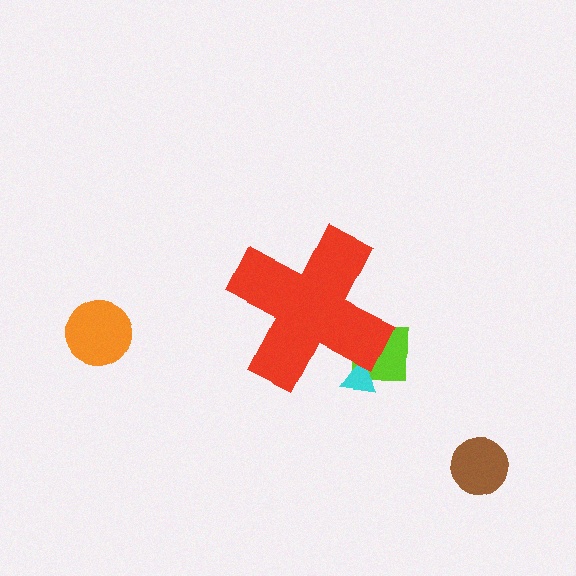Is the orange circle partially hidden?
No, the orange circle is fully visible.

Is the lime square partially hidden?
Yes, the lime square is partially hidden behind the red cross.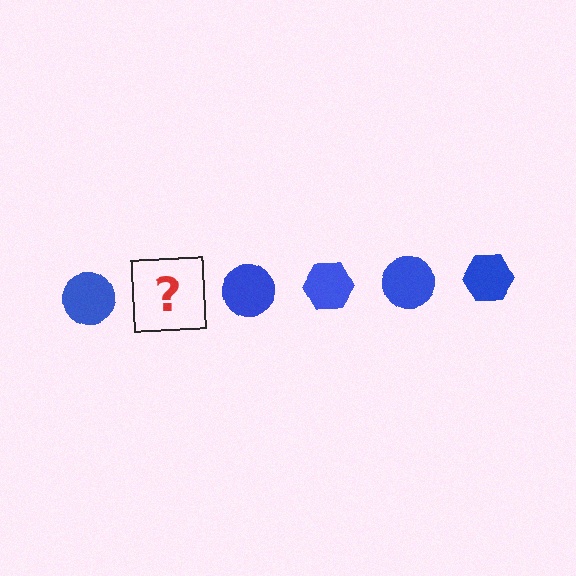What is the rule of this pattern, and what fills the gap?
The rule is that the pattern cycles through circle, hexagon shapes in blue. The gap should be filled with a blue hexagon.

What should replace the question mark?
The question mark should be replaced with a blue hexagon.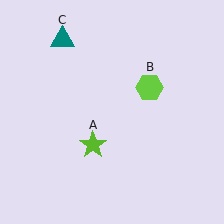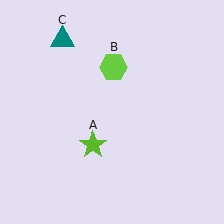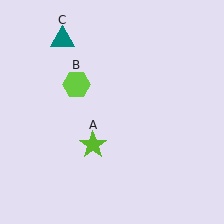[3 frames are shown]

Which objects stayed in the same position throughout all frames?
Lime star (object A) and teal triangle (object C) remained stationary.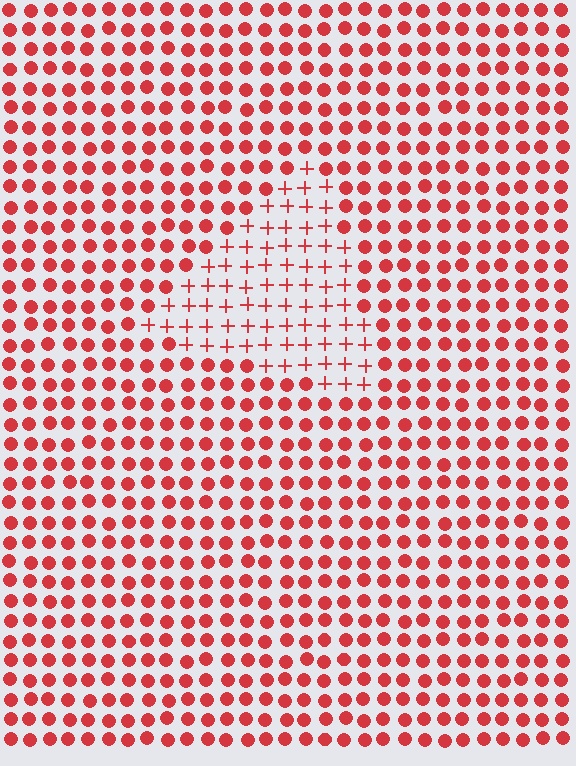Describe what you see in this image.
The image is filled with small red elements arranged in a uniform grid. A triangle-shaped region contains plus signs, while the surrounding area contains circles. The boundary is defined purely by the change in element shape.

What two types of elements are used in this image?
The image uses plus signs inside the triangle region and circles outside it.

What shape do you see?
I see a triangle.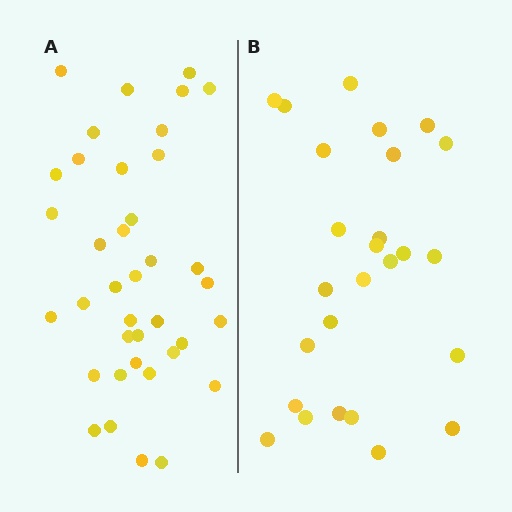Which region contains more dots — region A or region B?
Region A (the left region) has more dots.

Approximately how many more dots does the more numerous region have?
Region A has roughly 12 or so more dots than region B.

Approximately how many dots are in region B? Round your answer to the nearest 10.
About 30 dots. (The exact count is 26, which rounds to 30.)